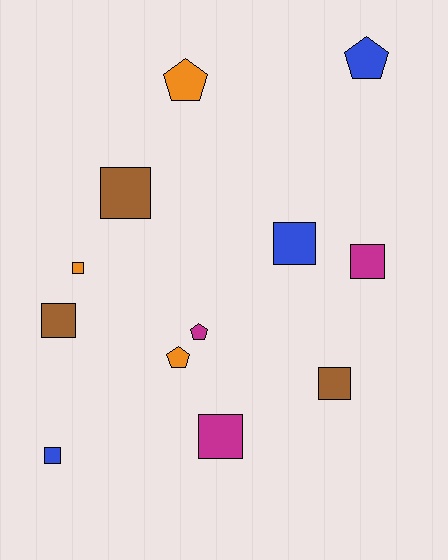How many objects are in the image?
There are 12 objects.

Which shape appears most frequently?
Square, with 8 objects.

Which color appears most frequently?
Blue, with 3 objects.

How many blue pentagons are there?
There is 1 blue pentagon.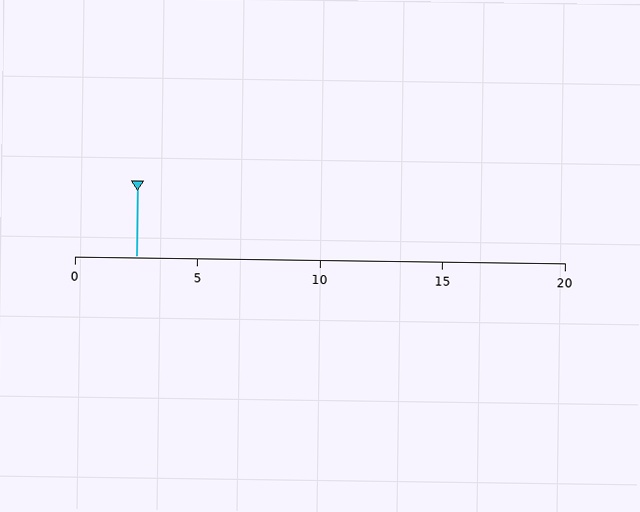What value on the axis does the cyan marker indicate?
The marker indicates approximately 2.5.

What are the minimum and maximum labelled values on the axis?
The axis runs from 0 to 20.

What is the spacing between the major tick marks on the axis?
The major ticks are spaced 5 apart.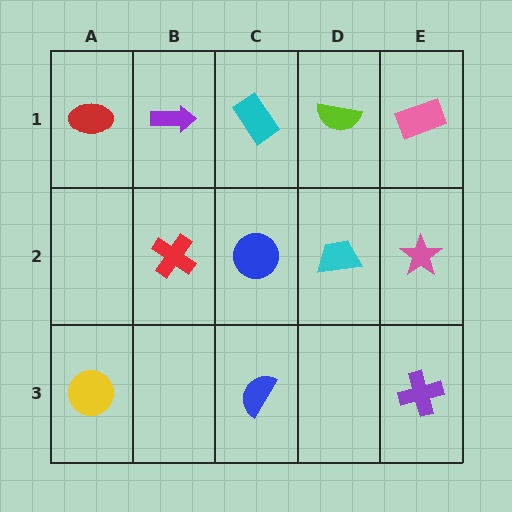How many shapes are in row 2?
4 shapes.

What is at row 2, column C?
A blue circle.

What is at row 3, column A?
A yellow circle.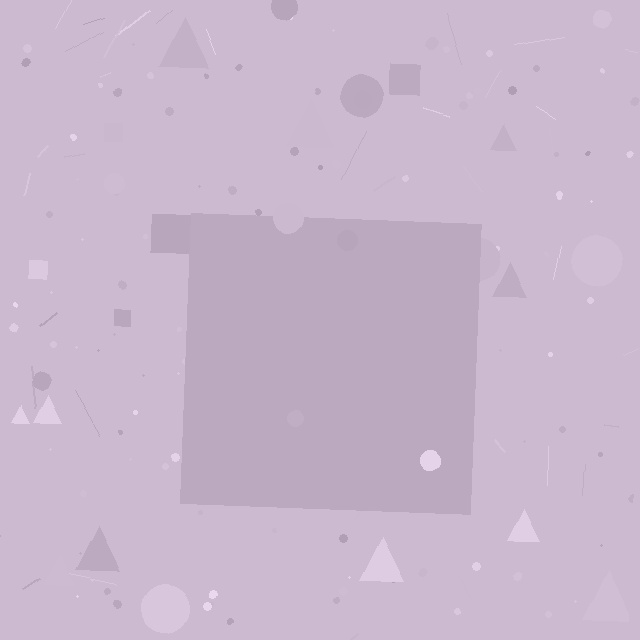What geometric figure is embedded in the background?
A square is embedded in the background.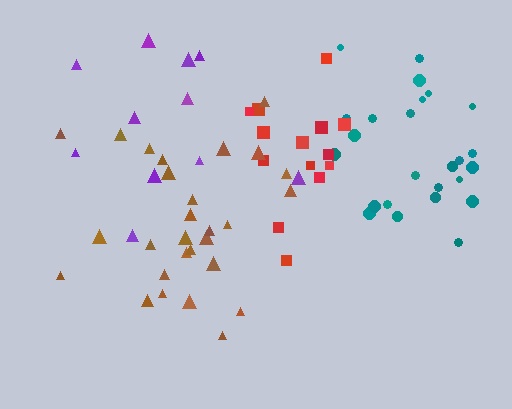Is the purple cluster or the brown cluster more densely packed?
Brown.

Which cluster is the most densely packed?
Teal.